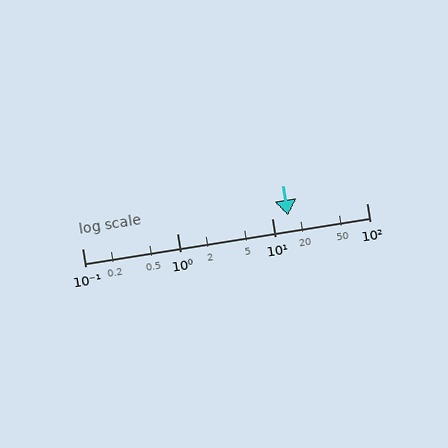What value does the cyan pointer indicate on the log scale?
The pointer indicates approximately 15.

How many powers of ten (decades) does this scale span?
The scale spans 3 decades, from 0.1 to 100.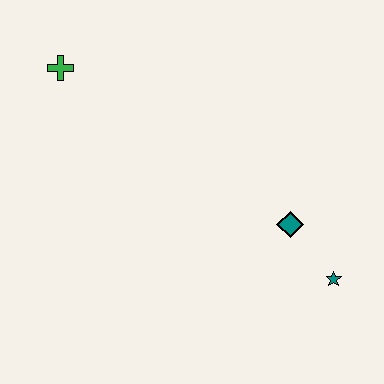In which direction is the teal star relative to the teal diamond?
The teal star is below the teal diamond.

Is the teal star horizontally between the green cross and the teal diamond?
No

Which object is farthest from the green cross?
The teal star is farthest from the green cross.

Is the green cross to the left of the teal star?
Yes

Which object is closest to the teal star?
The teal diamond is closest to the teal star.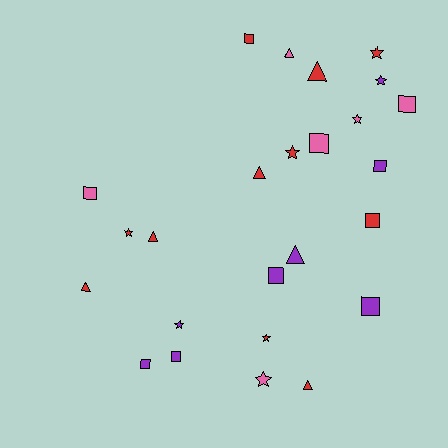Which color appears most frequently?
Red, with 11 objects.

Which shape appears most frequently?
Square, with 10 objects.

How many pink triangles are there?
There is 1 pink triangle.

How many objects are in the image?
There are 25 objects.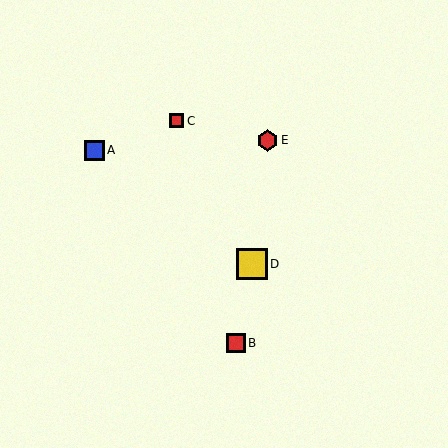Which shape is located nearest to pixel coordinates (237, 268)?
The yellow square (labeled D) at (252, 264) is nearest to that location.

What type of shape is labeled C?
Shape C is a red square.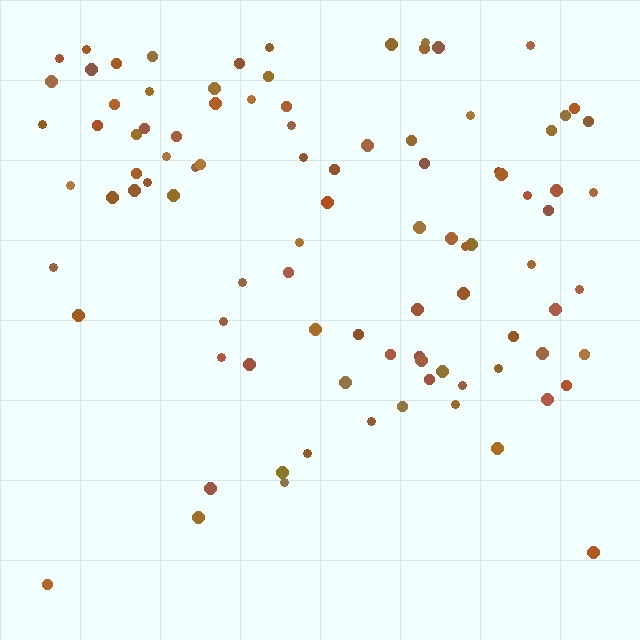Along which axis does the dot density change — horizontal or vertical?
Vertical.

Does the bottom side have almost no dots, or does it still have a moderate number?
Still a moderate number, just noticeably fewer than the top.